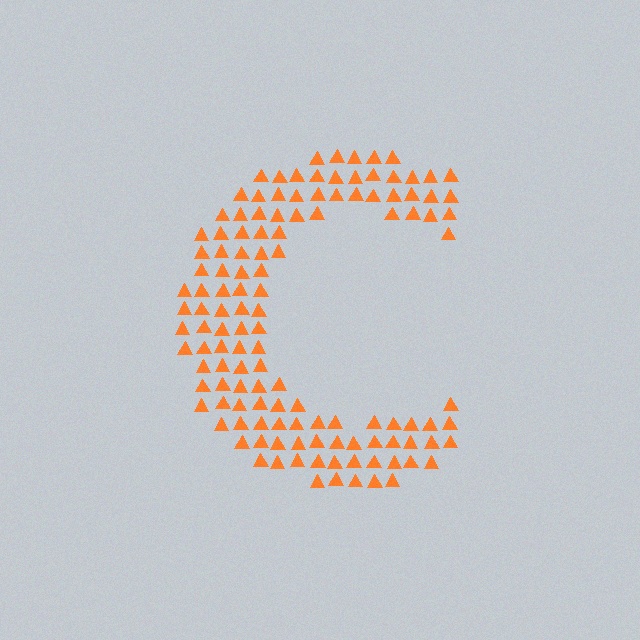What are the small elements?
The small elements are triangles.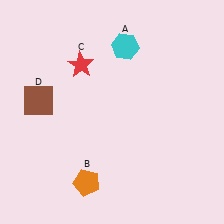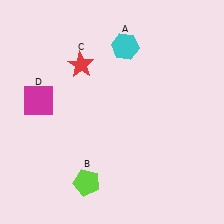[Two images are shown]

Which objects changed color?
B changed from orange to lime. D changed from brown to magenta.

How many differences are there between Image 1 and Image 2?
There are 2 differences between the two images.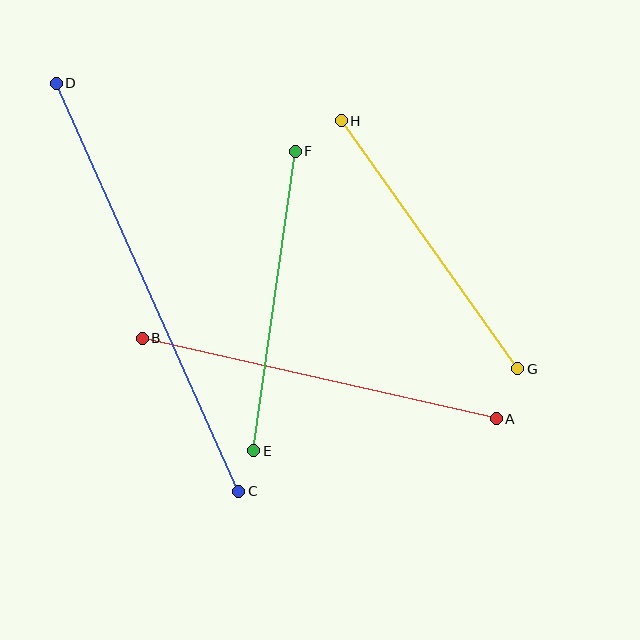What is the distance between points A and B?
The distance is approximately 363 pixels.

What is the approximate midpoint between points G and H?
The midpoint is at approximately (430, 245) pixels.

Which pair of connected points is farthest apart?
Points C and D are farthest apart.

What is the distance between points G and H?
The distance is approximately 304 pixels.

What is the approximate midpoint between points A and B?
The midpoint is at approximately (319, 378) pixels.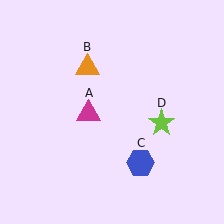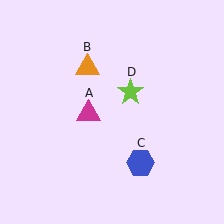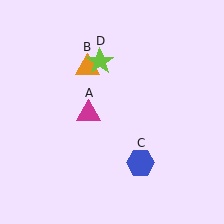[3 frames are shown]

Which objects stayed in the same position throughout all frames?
Magenta triangle (object A) and orange triangle (object B) and blue hexagon (object C) remained stationary.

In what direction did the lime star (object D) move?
The lime star (object D) moved up and to the left.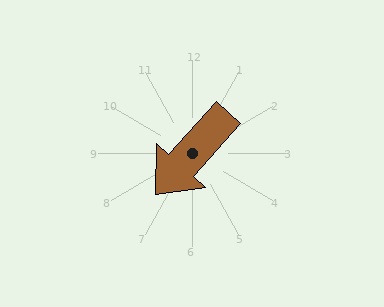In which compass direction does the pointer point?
Southwest.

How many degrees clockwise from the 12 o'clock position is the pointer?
Approximately 222 degrees.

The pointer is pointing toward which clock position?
Roughly 7 o'clock.